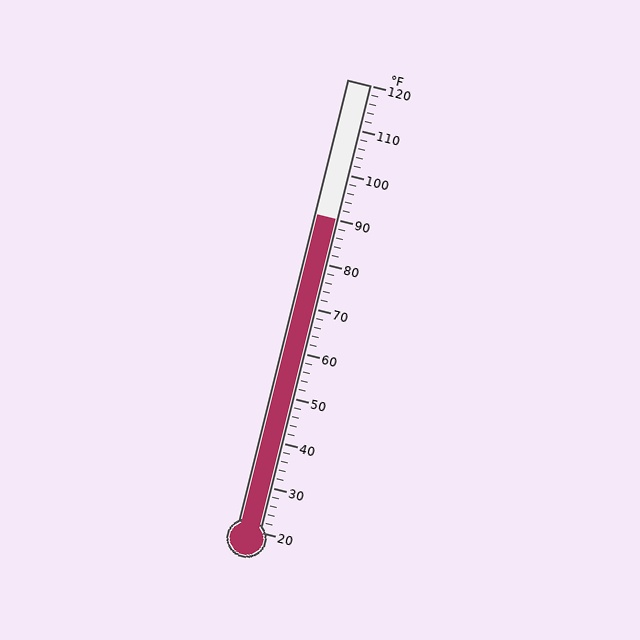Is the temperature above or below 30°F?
The temperature is above 30°F.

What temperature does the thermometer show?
The thermometer shows approximately 90°F.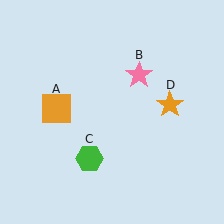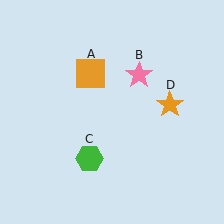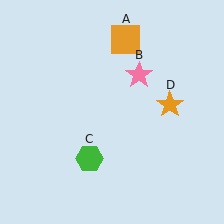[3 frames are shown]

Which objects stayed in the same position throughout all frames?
Pink star (object B) and green hexagon (object C) and orange star (object D) remained stationary.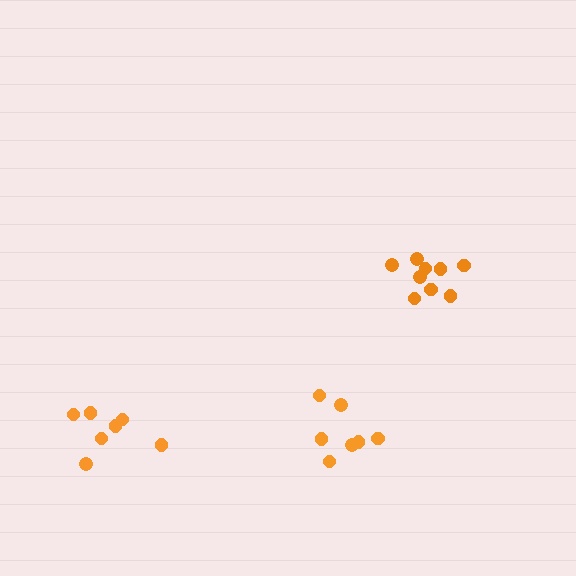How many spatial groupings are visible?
There are 3 spatial groupings.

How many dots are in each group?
Group 1: 7 dots, Group 2: 9 dots, Group 3: 7 dots (23 total).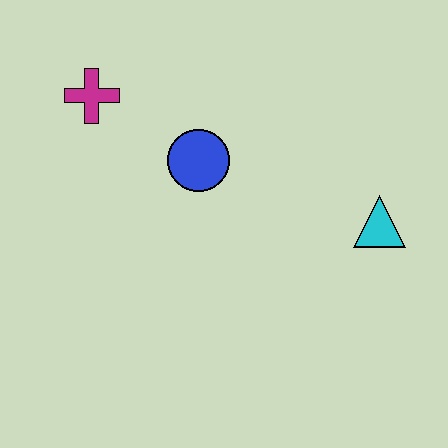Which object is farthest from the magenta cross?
The cyan triangle is farthest from the magenta cross.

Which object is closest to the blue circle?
The magenta cross is closest to the blue circle.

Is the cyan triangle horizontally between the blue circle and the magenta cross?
No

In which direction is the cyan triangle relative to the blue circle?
The cyan triangle is to the right of the blue circle.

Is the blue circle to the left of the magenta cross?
No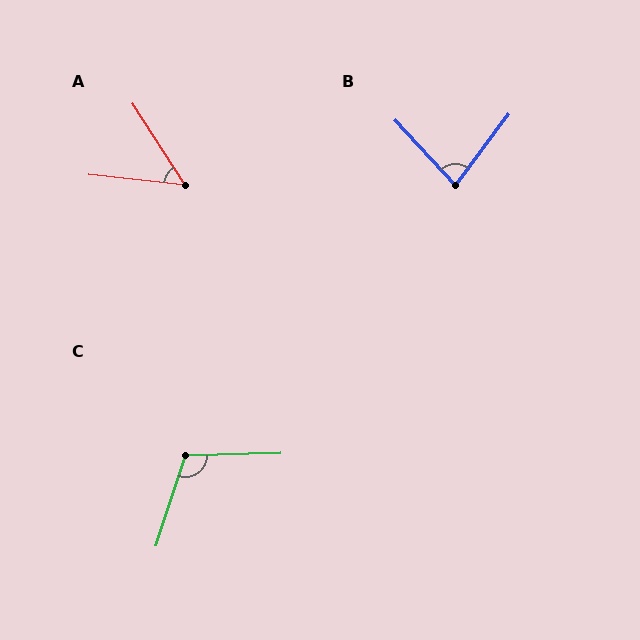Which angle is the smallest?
A, at approximately 51 degrees.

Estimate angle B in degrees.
Approximately 80 degrees.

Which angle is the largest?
C, at approximately 109 degrees.